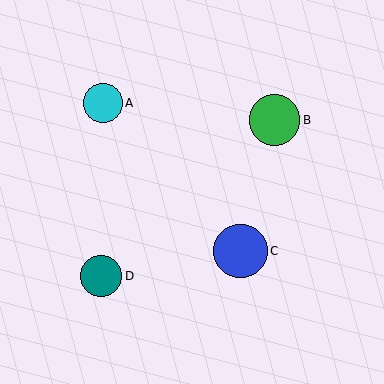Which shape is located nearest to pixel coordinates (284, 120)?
The green circle (labeled B) at (275, 120) is nearest to that location.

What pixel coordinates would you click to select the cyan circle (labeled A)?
Click at (103, 103) to select the cyan circle A.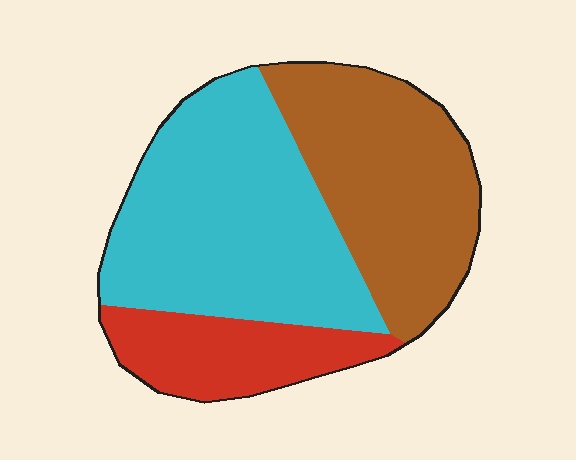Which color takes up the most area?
Cyan, at roughly 45%.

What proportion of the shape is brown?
Brown takes up about three eighths (3/8) of the shape.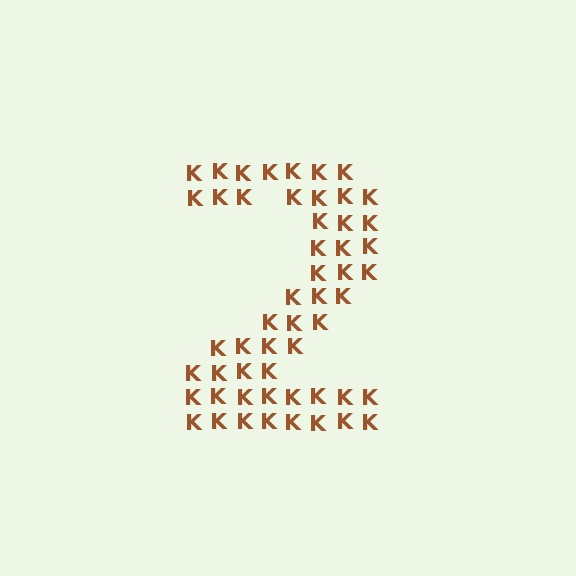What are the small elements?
The small elements are letter K's.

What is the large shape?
The large shape is the digit 2.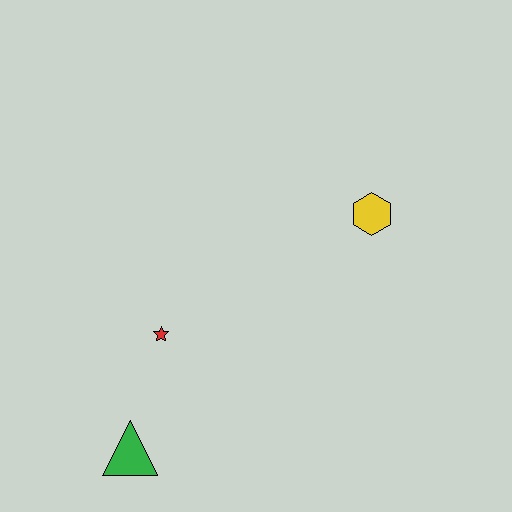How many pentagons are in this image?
There are no pentagons.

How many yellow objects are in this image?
There is 1 yellow object.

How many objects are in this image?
There are 3 objects.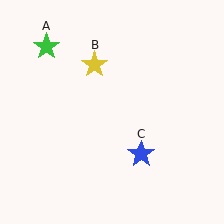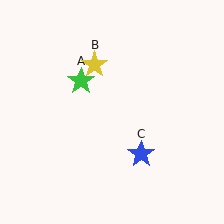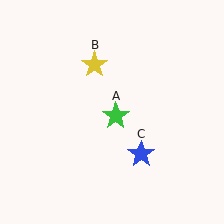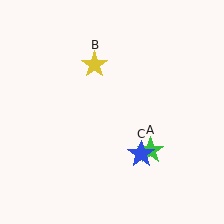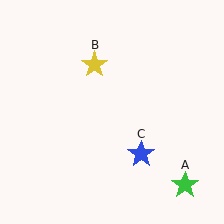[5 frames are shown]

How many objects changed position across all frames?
1 object changed position: green star (object A).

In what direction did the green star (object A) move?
The green star (object A) moved down and to the right.